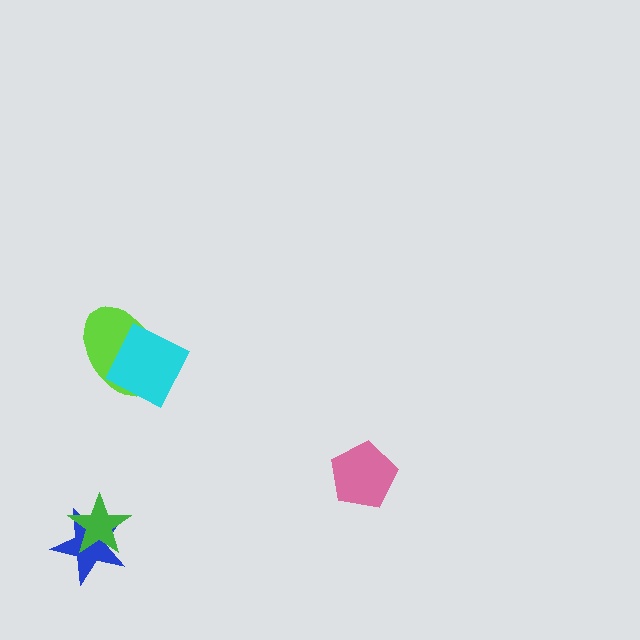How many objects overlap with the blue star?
1 object overlaps with the blue star.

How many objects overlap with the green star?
1 object overlaps with the green star.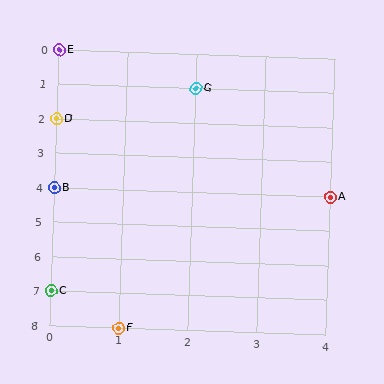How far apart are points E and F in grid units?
Points E and F are 1 column and 8 rows apart (about 8.1 grid units diagonally).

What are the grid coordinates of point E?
Point E is at grid coordinates (0, 0).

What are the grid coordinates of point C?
Point C is at grid coordinates (0, 7).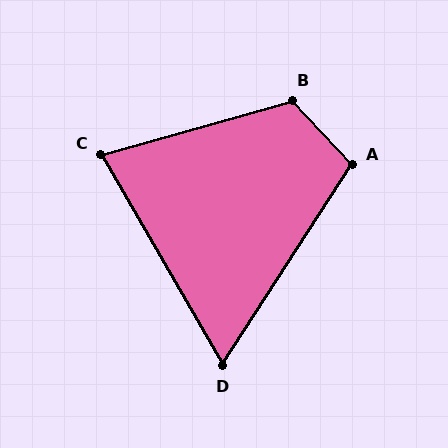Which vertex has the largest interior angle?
B, at approximately 117 degrees.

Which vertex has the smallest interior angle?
D, at approximately 63 degrees.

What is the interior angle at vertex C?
Approximately 76 degrees (acute).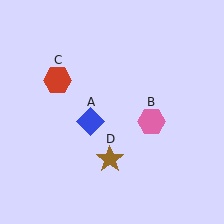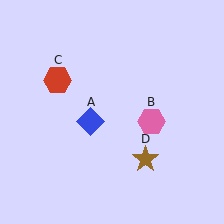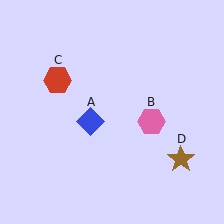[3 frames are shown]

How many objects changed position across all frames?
1 object changed position: brown star (object D).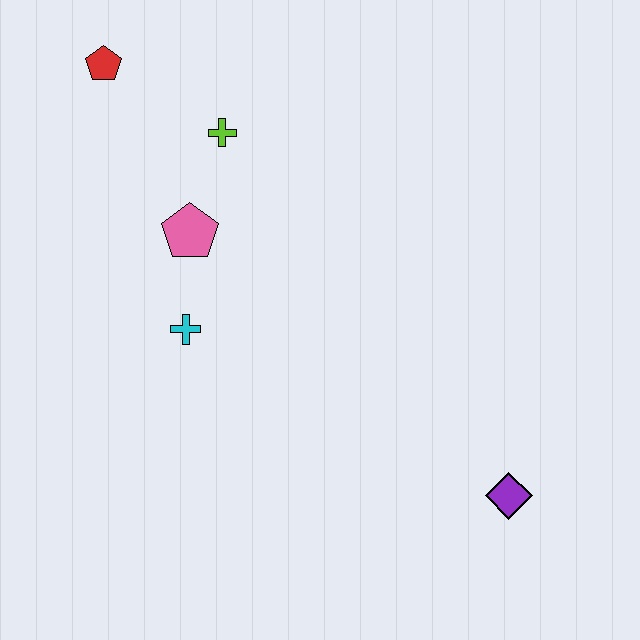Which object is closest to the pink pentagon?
The cyan cross is closest to the pink pentagon.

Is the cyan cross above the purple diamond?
Yes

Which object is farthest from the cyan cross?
The purple diamond is farthest from the cyan cross.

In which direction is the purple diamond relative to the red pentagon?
The purple diamond is below the red pentagon.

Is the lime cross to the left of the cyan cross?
No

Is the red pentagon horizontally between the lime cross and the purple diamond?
No